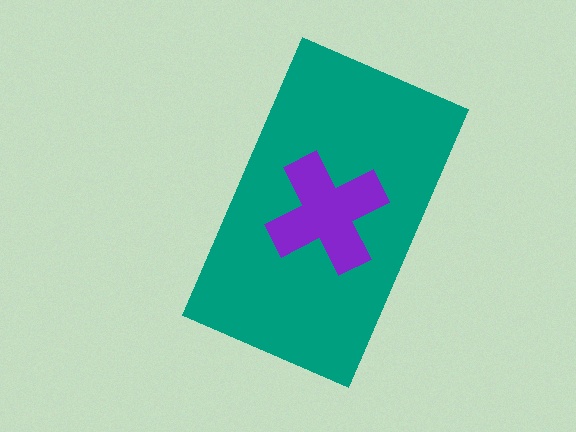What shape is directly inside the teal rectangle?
The purple cross.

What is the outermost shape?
The teal rectangle.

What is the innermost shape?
The purple cross.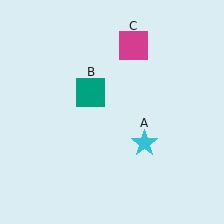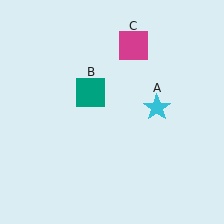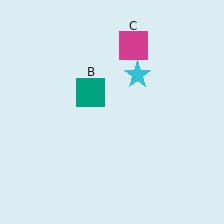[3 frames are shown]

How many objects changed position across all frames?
1 object changed position: cyan star (object A).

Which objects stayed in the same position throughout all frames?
Teal square (object B) and magenta square (object C) remained stationary.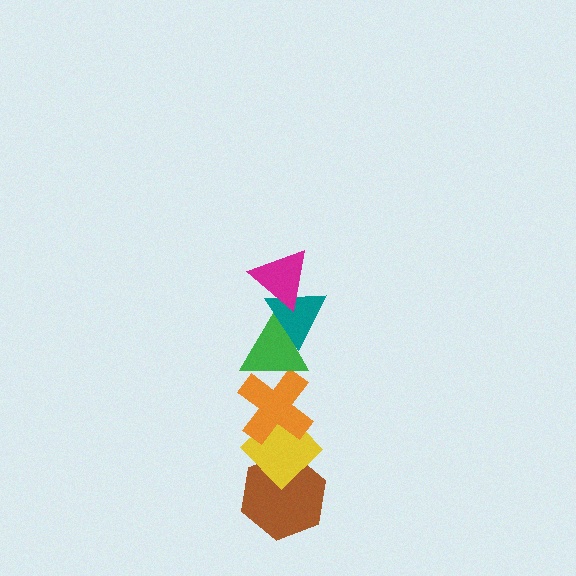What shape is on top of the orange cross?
The green triangle is on top of the orange cross.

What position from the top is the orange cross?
The orange cross is 4th from the top.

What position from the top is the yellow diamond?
The yellow diamond is 5th from the top.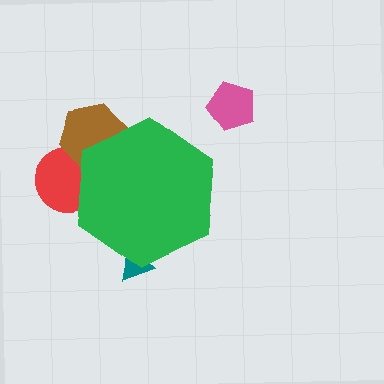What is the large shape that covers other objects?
A green hexagon.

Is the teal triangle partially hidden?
Yes, the teal triangle is partially hidden behind the green hexagon.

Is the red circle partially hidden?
Yes, the red circle is partially hidden behind the green hexagon.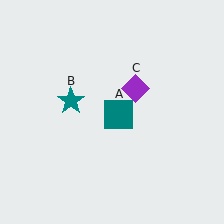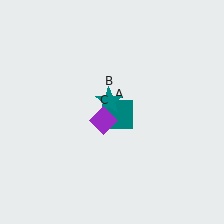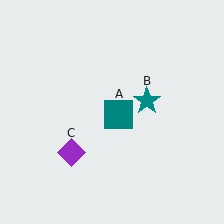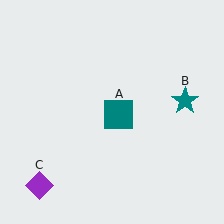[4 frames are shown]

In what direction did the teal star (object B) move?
The teal star (object B) moved right.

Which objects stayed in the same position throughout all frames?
Teal square (object A) remained stationary.